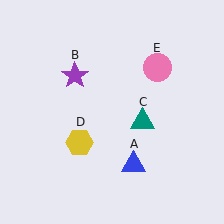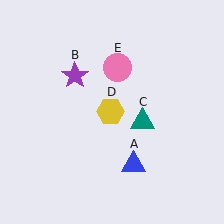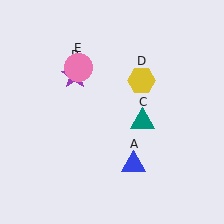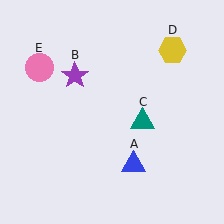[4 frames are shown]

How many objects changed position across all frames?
2 objects changed position: yellow hexagon (object D), pink circle (object E).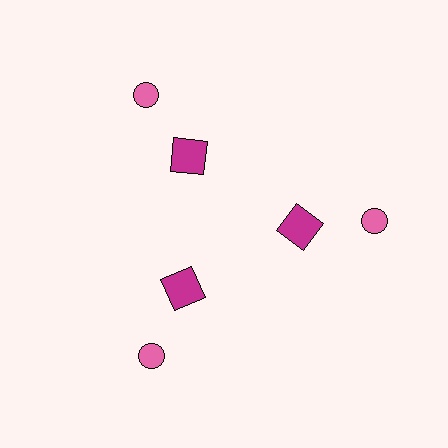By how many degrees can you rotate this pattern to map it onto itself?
The pattern maps onto itself every 120 degrees of rotation.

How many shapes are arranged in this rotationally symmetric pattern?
There are 6 shapes, arranged in 3 groups of 2.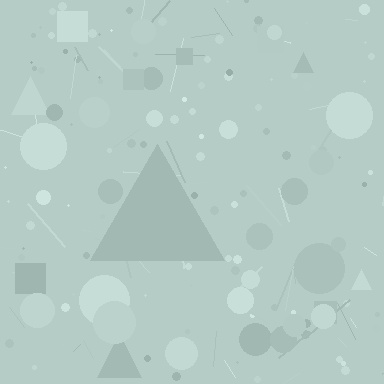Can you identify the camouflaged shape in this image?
The camouflaged shape is a triangle.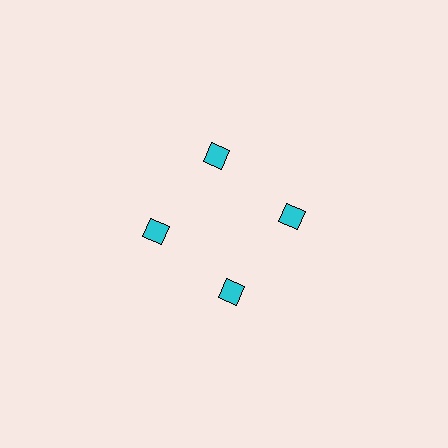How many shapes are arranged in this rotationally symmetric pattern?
There are 4 shapes, arranged in 4 groups of 1.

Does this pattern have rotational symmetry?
Yes, this pattern has 4-fold rotational symmetry. It looks the same after rotating 90 degrees around the center.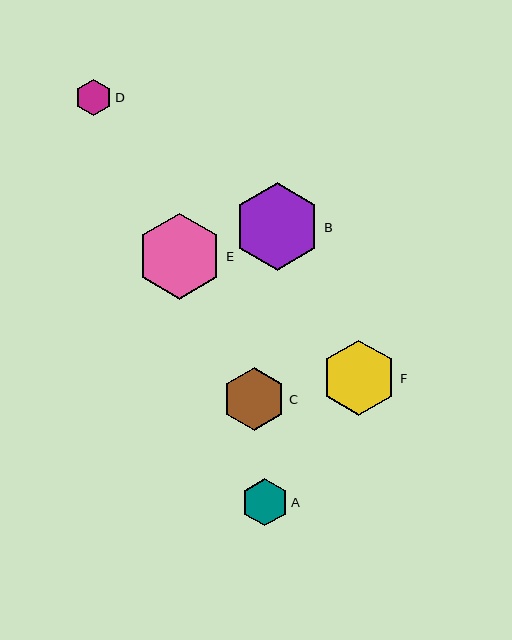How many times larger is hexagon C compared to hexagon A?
Hexagon C is approximately 1.4 times the size of hexagon A.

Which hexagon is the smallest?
Hexagon D is the smallest with a size of approximately 36 pixels.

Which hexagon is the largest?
Hexagon B is the largest with a size of approximately 87 pixels.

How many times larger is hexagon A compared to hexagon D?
Hexagon A is approximately 1.3 times the size of hexagon D.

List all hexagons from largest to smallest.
From largest to smallest: B, E, F, C, A, D.